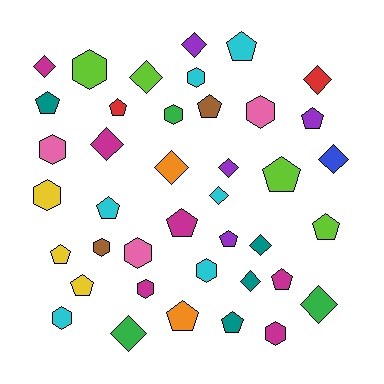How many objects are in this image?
There are 40 objects.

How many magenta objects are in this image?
There are 6 magenta objects.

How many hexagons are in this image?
There are 12 hexagons.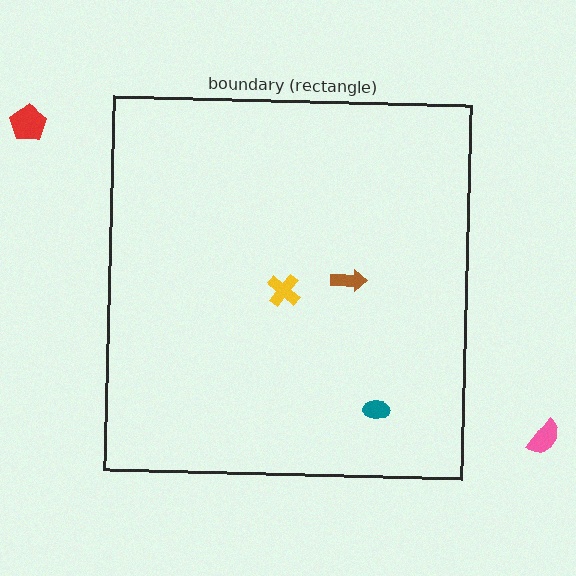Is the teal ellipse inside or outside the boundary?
Inside.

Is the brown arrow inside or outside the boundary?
Inside.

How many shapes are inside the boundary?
3 inside, 2 outside.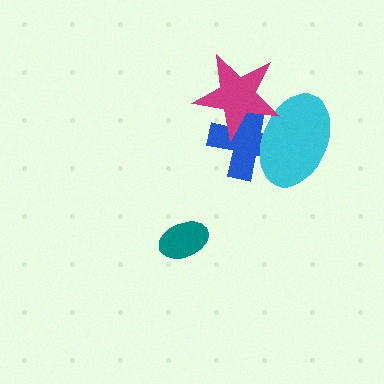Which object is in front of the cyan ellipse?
The magenta star is in front of the cyan ellipse.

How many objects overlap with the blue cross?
2 objects overlap with the blue cross.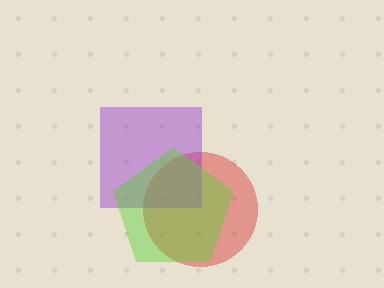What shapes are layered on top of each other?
The layered shapes are: a red circle, a purple square, a lime pentagon.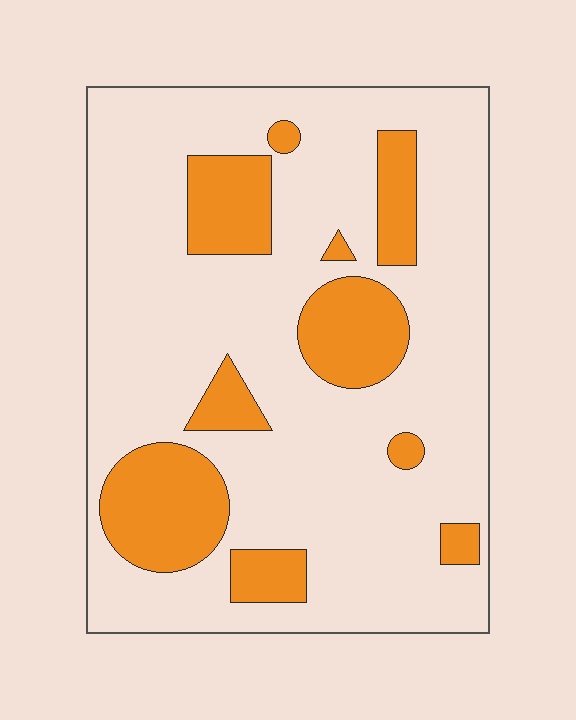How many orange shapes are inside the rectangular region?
10.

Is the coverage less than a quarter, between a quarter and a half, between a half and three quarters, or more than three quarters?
Less than a quarter.